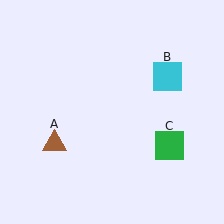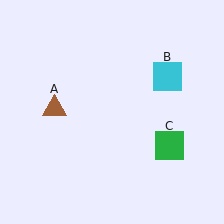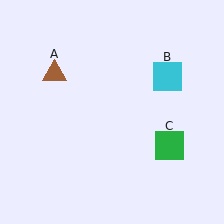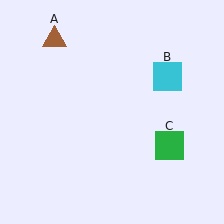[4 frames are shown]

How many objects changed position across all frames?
1 object changed position: brown triangle (object A).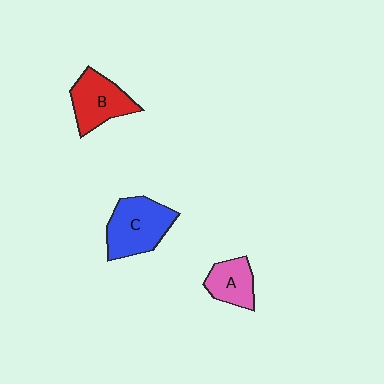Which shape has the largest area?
Shape C (blue).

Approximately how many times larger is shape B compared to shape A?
Approximately 1.4 times.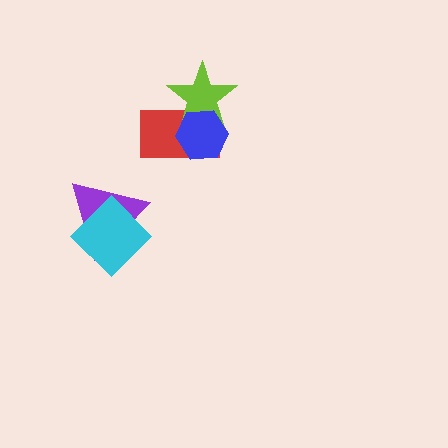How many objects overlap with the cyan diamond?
1 object overlaps with the cyan diamond.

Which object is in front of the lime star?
The blue hexagon is in front of the lime star.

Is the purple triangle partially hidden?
Yes, it is partially covered by another shape.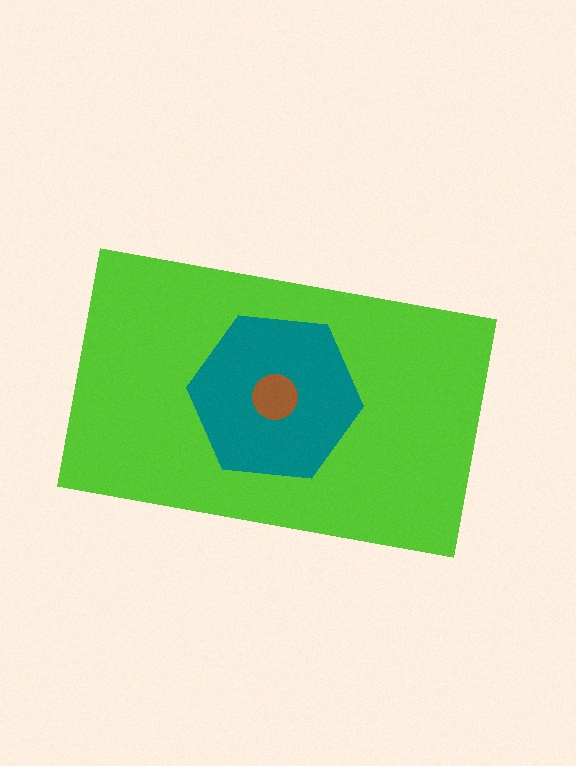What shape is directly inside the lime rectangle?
The teal hexagon.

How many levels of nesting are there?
3.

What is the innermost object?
The brown circle.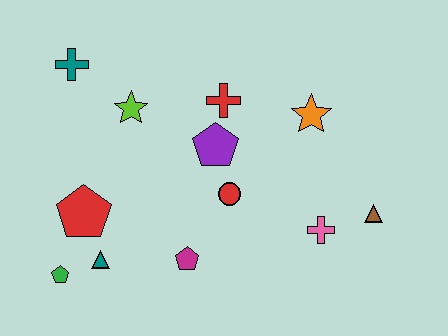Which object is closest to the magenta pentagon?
The red circle is closest to the magenta pentagon.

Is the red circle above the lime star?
No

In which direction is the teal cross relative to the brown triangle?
The teal cross is to the left of the brown triangle.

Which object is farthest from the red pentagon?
The brown triangle is farthest from the red pentagon.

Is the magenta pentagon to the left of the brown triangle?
Yes